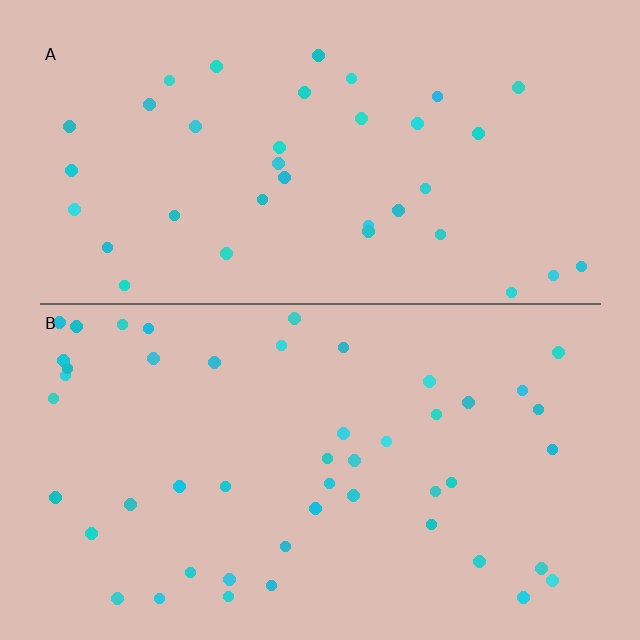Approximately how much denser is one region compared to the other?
Approximately 1.3× — region B over region A.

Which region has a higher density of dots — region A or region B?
B (the bottom).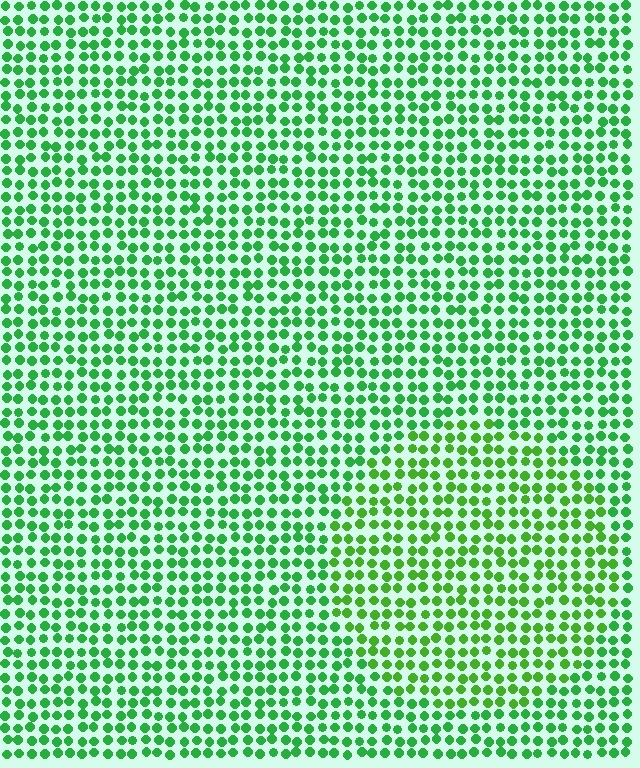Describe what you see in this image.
The image is filled with small green elements in a uniform arrangement. A circle-shaped region is visible where the elements are tinted to a slightly different hue, forming a subtle color boundary.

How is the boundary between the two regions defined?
The boundary is defined purely by a slight shift in hue (about 23 degrees). Spacing, size, and orientation are identical on both sides.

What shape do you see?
I see a circle.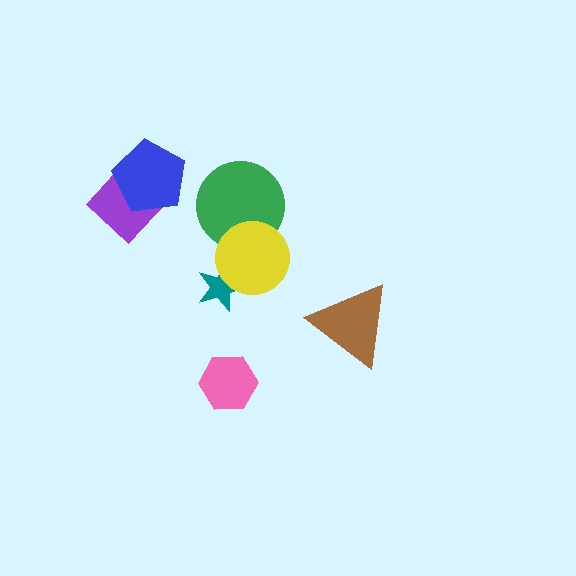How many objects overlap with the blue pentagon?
1 object overlaps with the blue pentagon.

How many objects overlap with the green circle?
1 object overlaps with the green circle.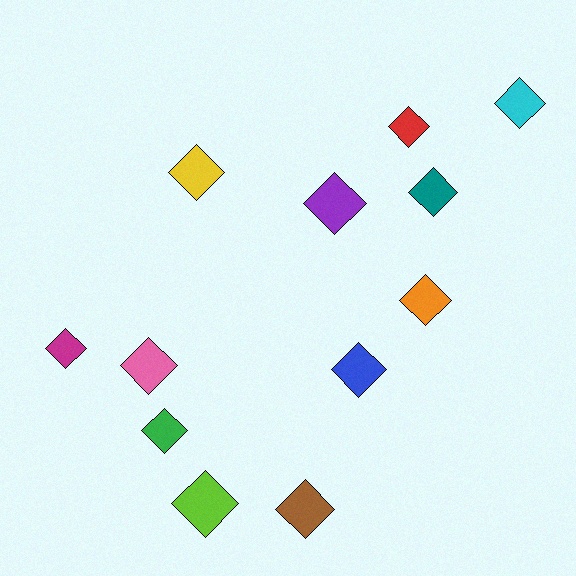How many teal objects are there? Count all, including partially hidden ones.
There is 1 teal object.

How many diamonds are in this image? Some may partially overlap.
There are 12 diamonds.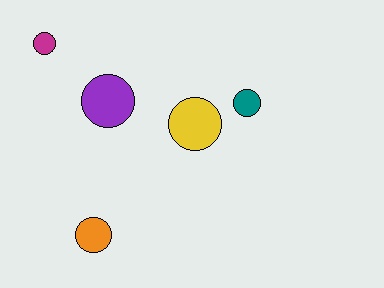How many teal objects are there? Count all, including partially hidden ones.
There is 1 teal object.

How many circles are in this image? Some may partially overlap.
There are 5 circles.